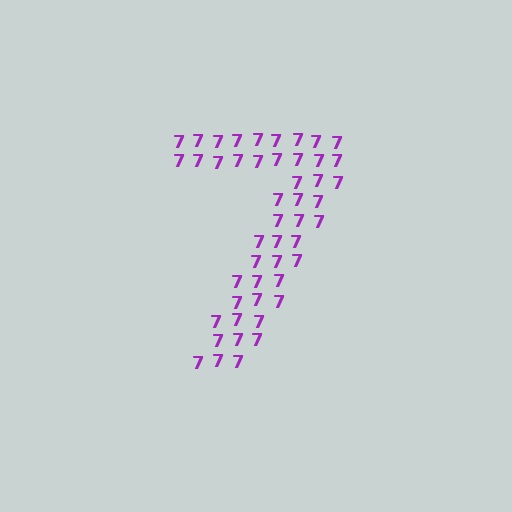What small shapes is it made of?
It is made of small digit 7's.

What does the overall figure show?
The overall figure shows the digit 7.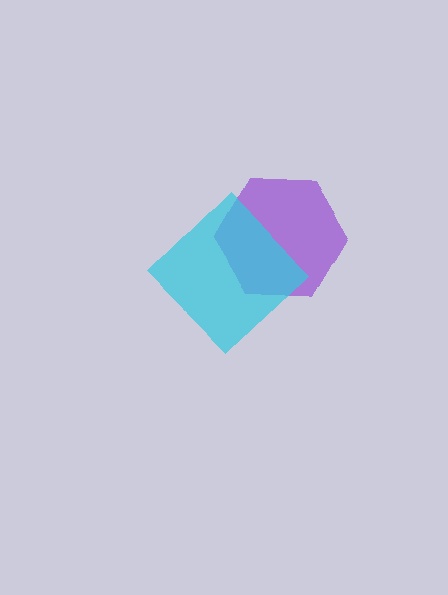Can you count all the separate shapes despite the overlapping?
Yes, there are 2 separate shapes.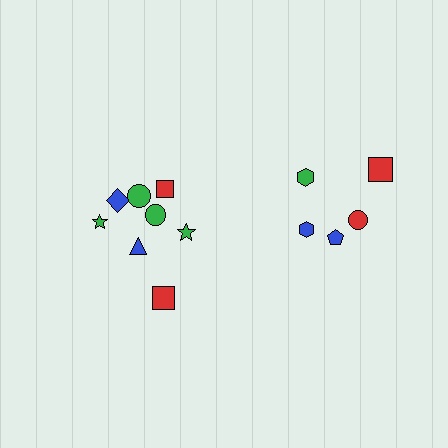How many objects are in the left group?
There are 8 objects.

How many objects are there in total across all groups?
There are 13 objects.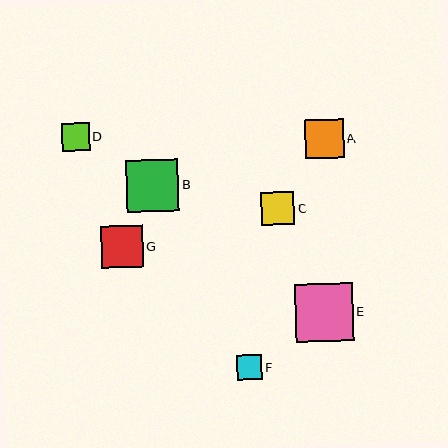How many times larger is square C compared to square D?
Square C is approximately 1.2 times the size of square D.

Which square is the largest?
Square E is the largest with a size of approximately 58 pixels.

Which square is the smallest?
Square F is the smallest with a size of approximately 25 pixels.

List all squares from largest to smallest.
From largest to smallest: E, B, G, A, C, D, F.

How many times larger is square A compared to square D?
Square A is approximately 1.4 times the size of square D.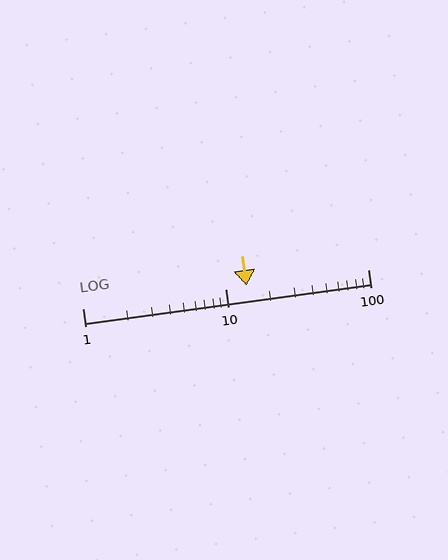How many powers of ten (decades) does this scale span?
The scale spans 2 decades, from 1 to 100.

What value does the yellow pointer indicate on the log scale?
The pointer indicates approximately 14.